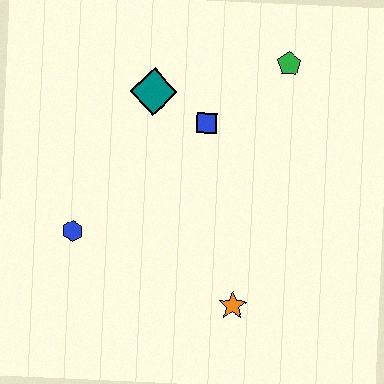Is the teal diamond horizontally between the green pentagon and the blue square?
No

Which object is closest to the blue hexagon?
The teal diamond is closest to the blue hexagon.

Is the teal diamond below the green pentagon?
Yes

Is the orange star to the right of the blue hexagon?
Yes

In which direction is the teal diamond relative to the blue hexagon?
The teal diamond is above the blue hexagon.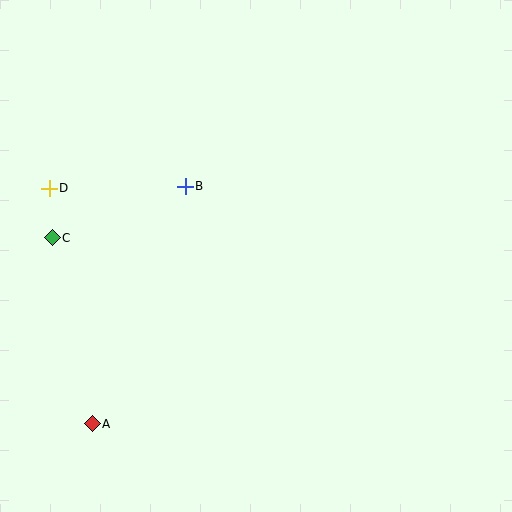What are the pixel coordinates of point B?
Point B is at (185, 186).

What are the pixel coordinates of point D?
Point D is at (49, 188).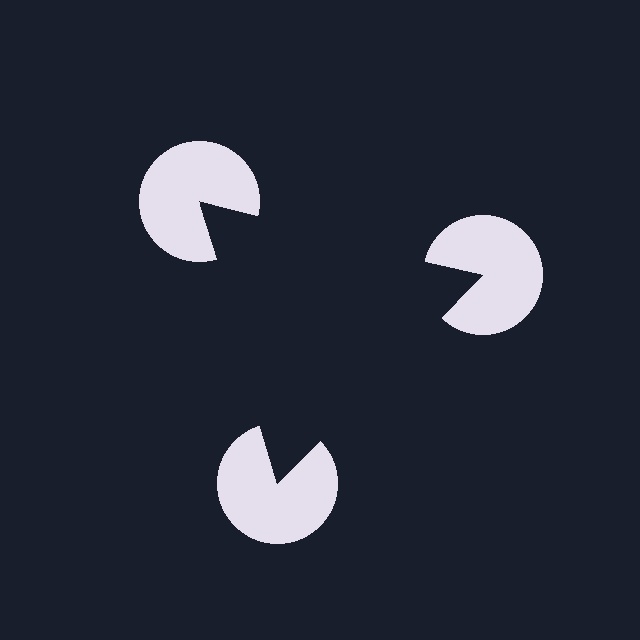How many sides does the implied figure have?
3 sides.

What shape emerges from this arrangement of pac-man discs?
An illusory triangle — its edges are inferred from the aligned wedge cuts in the pac-man discs, not physically drawn.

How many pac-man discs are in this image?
There are 3 — one at each vertex of the illusory triangle.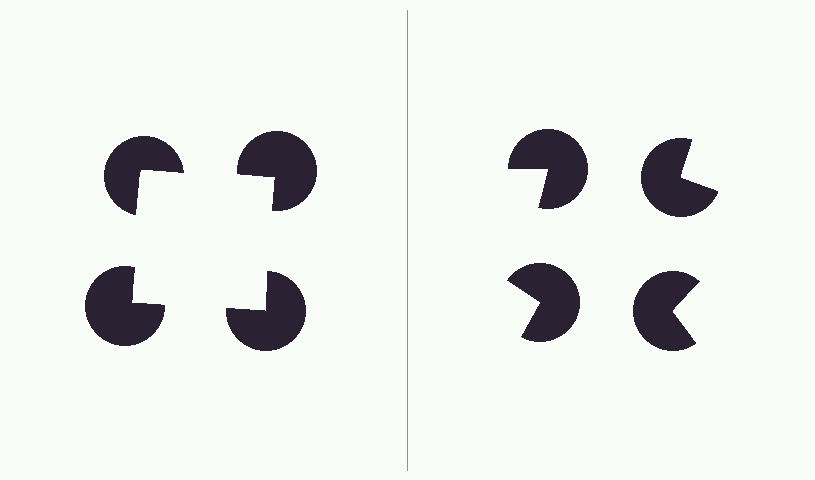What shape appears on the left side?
An illusory square.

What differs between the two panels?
The pac-man discs are positioned identically on both sides; only the wedge orientations differ. On the left they align to a square; on the right they are misaligned.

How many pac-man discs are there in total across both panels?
8 — 4 on each side.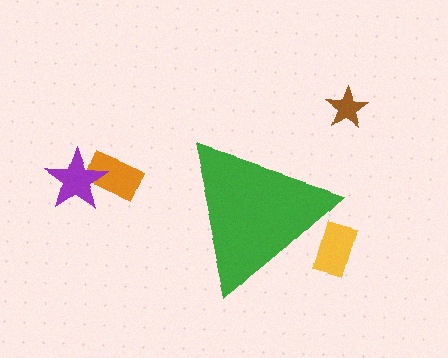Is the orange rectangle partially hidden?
No, the orange rectangle is fully visible.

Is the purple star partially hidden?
No, the purple star is fully visible.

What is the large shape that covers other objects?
A green triangle.